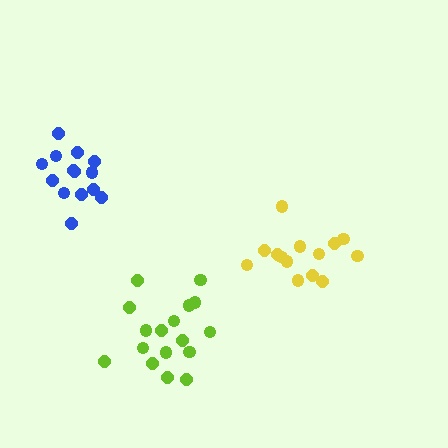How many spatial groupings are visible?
There are 3 spatial groupings.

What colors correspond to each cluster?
The clusters are colored: blue, lime, yellow.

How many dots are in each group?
Group 1: 14 dots, Group 2: 17 dots, Group 3: 14 dots (45 total).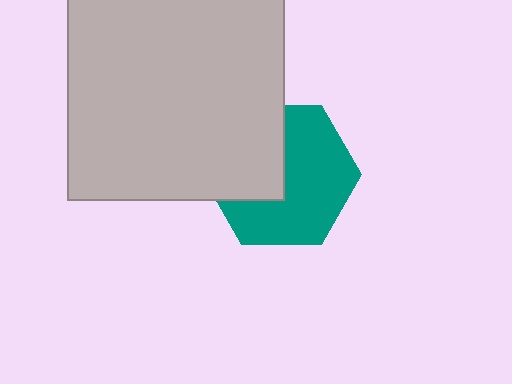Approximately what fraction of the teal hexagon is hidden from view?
Roughly 39% of the teal hexagon is hidden behind the light gray square.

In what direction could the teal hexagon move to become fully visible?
The teal hexagon could move toward the lower-right. That would shift it out from behind the light gray square entirely.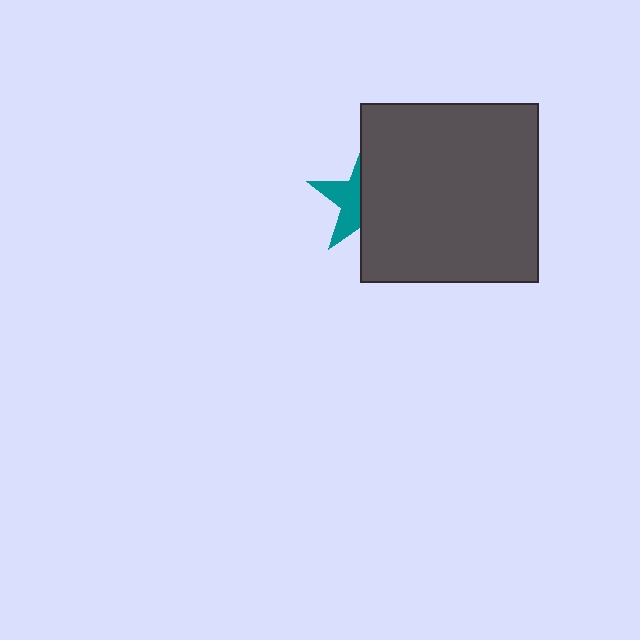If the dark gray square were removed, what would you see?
You would see the complete teal star.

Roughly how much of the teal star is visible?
A small part of it is visible (roughly 42%).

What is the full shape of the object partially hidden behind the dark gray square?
The partially hidden object is a teal star.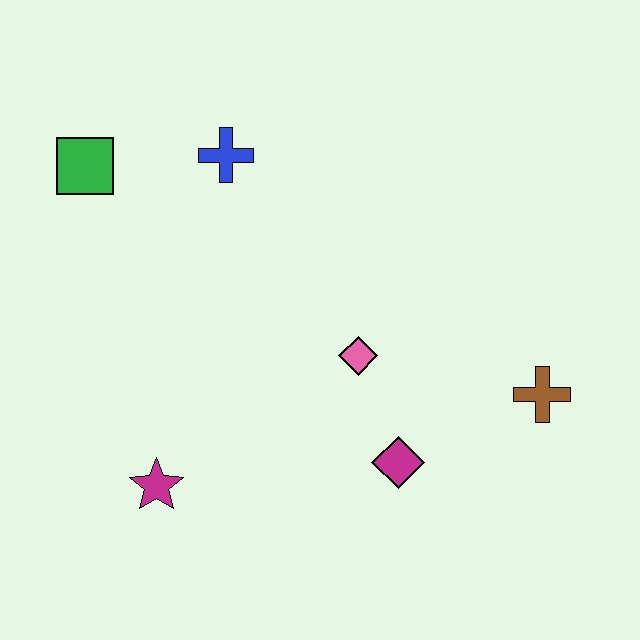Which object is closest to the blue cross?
The green square is closest to the blue cross.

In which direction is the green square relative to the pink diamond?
The green square is to the left of the pink diamond.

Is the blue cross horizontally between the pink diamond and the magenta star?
Yes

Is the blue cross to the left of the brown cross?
Yes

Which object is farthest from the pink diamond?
The green square is farthest from the pink diamond.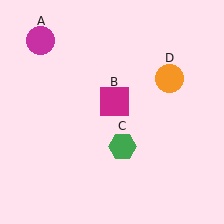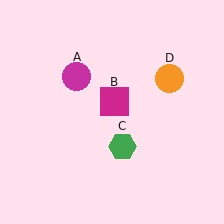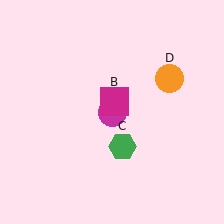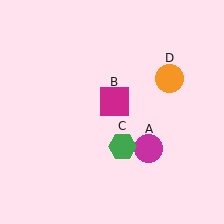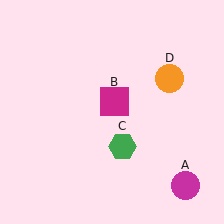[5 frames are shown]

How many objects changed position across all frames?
1 object changed position: magenta circle (object A).